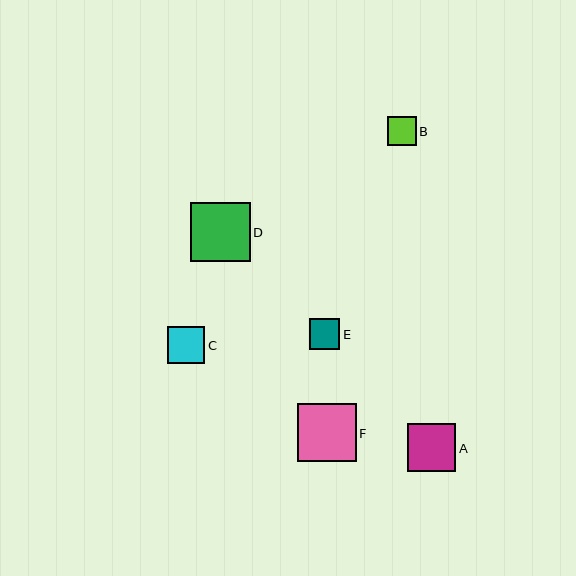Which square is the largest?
Square D is the largest with a size of approximately 60 pixels.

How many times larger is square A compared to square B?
Square A is approximately 1.6 times the size of square B.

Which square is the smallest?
Square B is the smallest with a size of approximately 29 pixels.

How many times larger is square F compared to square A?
Square F is approximately 1.2 times the size of square A.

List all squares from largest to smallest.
From largest to smallest: D, F, A, C, E, B.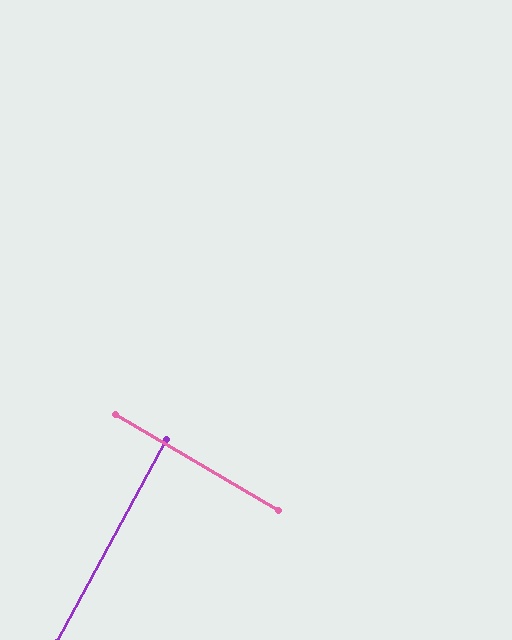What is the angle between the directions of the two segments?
Approximately 88 degrees.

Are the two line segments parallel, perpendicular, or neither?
Perpendicular — they meet at approximately 88°.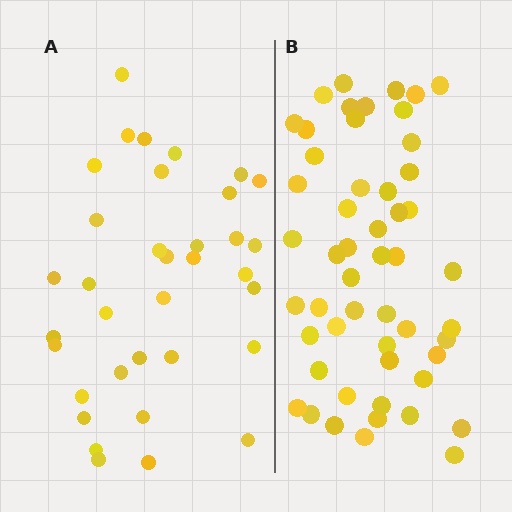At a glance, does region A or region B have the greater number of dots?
Region B (the right region) has more dots.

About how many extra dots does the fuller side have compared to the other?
Region B has approximately 15 more dots than region A.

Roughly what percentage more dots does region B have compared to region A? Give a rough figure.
About 50% more.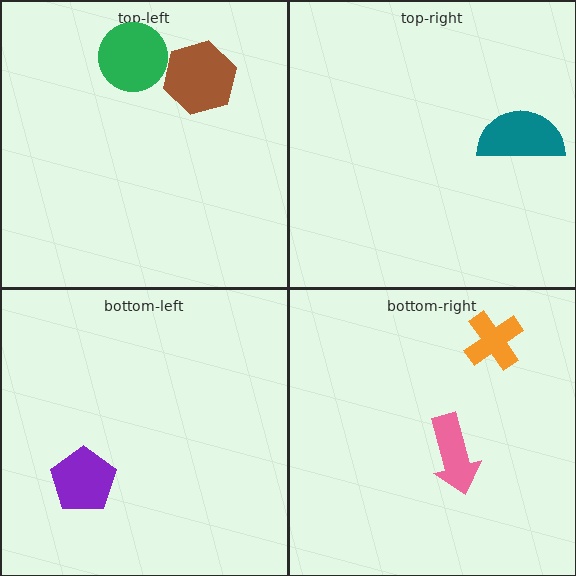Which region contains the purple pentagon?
The bottom-left region.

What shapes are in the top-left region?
The brown hexagon, the green circle.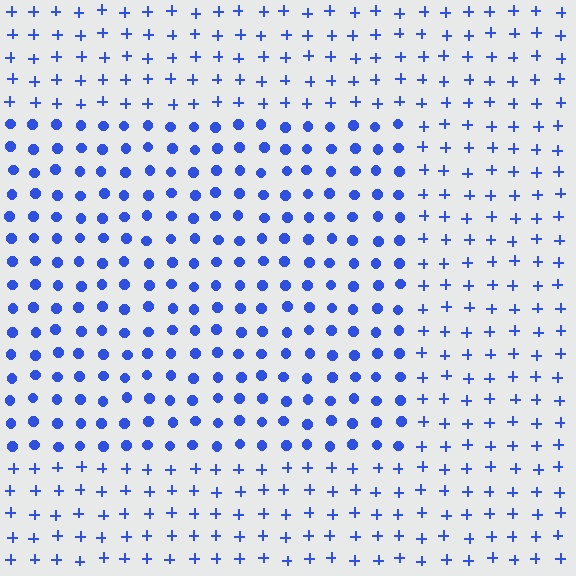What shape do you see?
I see a rectangle.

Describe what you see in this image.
The image is filled with small blue elements arranged in a uniform grid. A rectangle-shaped region contains circles, while the surrounding area contains plus signs. The boundary is defined purely by the change in element shape.